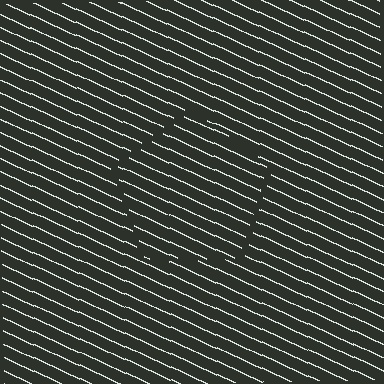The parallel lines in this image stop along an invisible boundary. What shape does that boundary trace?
An illusory pentagon. The interior of the shape contains the same grating, shifted by half a period — the contour is defined by the phase discontinuity where line-ends from the inner and outer gratings abut.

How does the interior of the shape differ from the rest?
The interior of the shape contains the same grating, shifted by half a period — the contour is defined by the phase discontinuity where line-ends from the inner and outer gratings abut.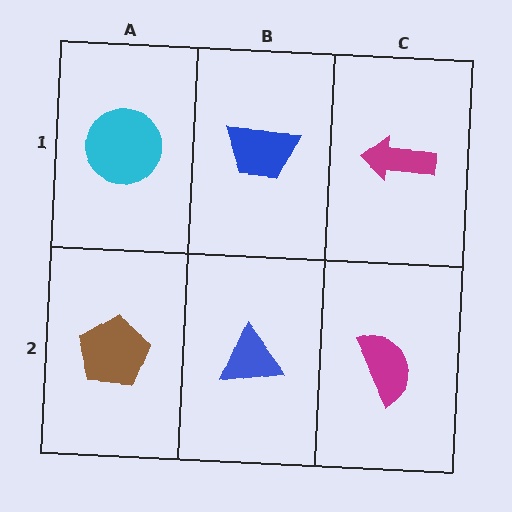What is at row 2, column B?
A blue triangle.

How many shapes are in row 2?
3 shapes.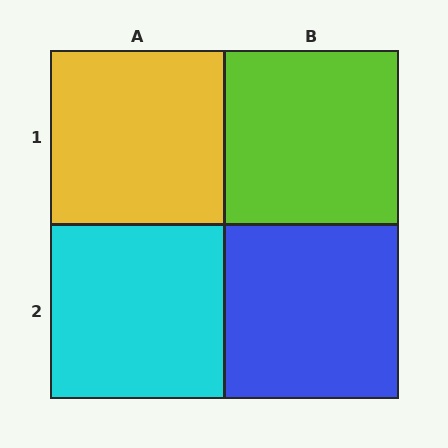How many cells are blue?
1 cell is blue.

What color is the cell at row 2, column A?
Cyan.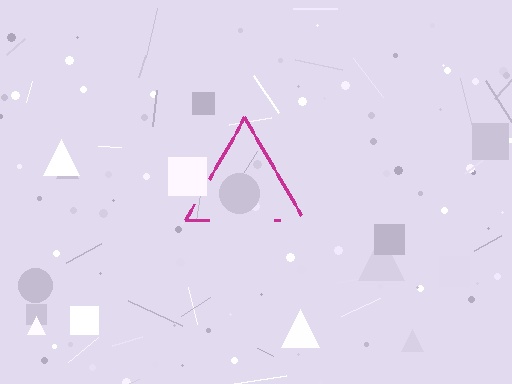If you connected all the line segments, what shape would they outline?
They would outline a triangle.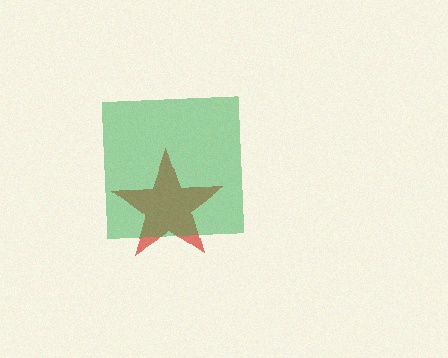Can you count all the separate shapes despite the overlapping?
Yes, there are 2 separate shapes.